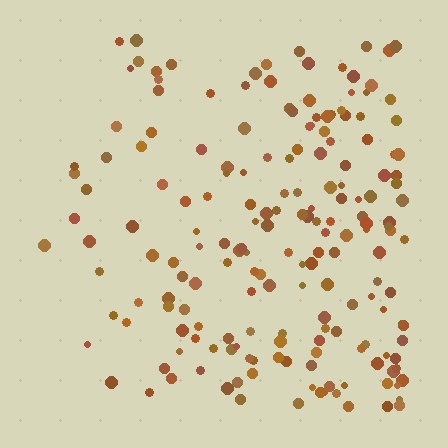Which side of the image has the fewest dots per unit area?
The left.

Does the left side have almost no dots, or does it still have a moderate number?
Still a moderate number, just noticeably fewer than the right.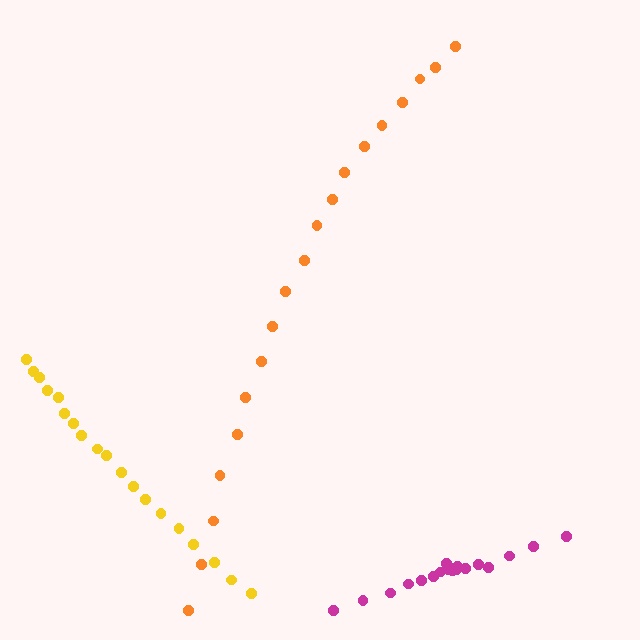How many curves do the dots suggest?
There are 3 distinct paths.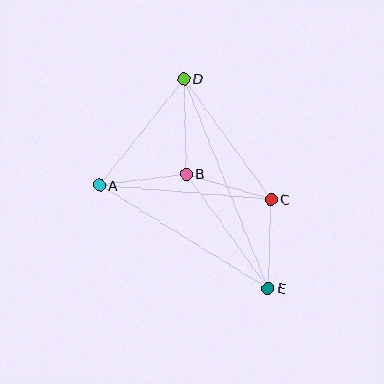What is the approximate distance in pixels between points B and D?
The distance between B and D is approximately 96 pixels.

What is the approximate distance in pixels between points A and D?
The distance between A and D is approximately 136 pixels.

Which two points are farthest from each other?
Points D and E are farthest from each other.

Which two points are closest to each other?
Points A and B are closest to each other.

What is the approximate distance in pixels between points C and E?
The distance between C and E is approximately 89 pixels.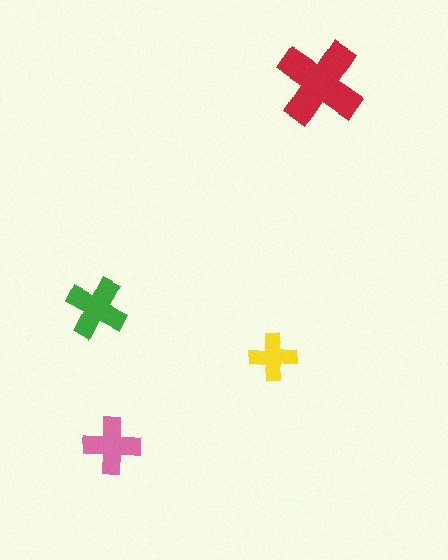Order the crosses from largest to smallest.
the red one, the green one, the pink one, the yellow one.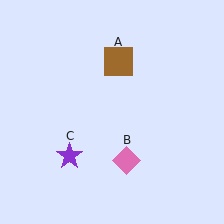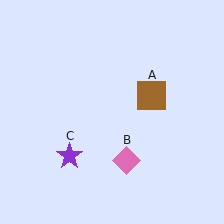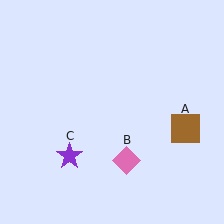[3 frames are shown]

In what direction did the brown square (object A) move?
The brown square (object A) moved down and to the right.